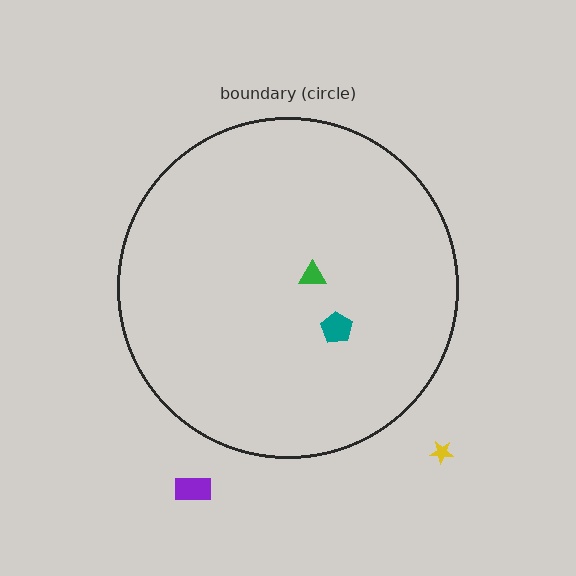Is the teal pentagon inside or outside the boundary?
Inside.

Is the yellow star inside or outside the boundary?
Outside.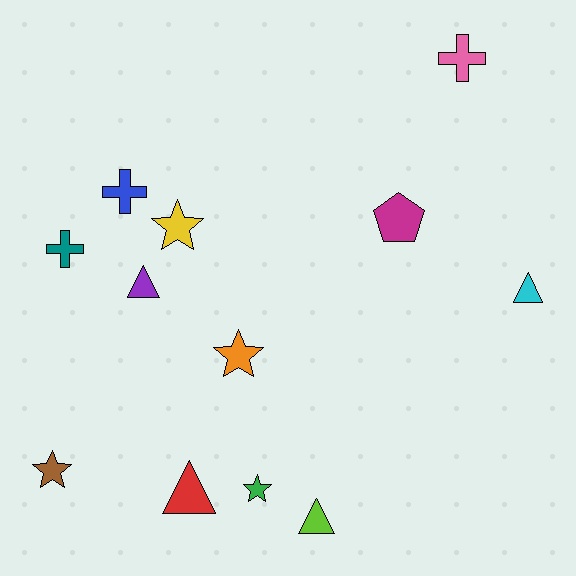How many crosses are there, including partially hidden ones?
There are 3 crosses.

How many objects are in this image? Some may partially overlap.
There are 12 objects.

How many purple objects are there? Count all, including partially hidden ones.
There is 1 purple object.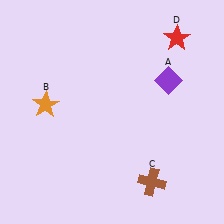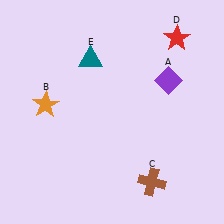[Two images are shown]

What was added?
A teal triangle (E) was added in Image 2.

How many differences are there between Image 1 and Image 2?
There is 1 difference between the two images.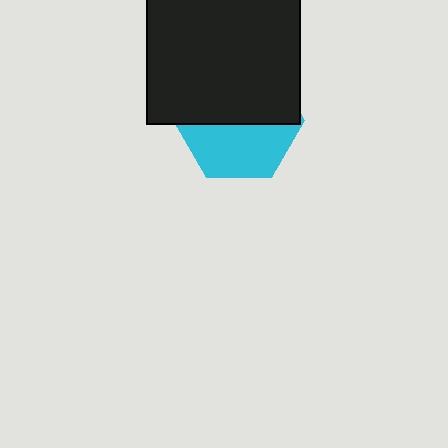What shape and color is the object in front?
The object in front is a black rectangle.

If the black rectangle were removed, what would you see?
You would see the complete cyan hexagon.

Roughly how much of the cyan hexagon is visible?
A small part of it is visible (roughly 44%).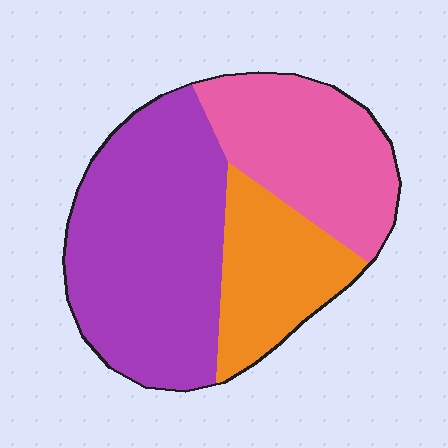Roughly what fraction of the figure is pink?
Pink covers about 30% of the figure.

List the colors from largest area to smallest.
From largest to smallest: purple, pink, orange.